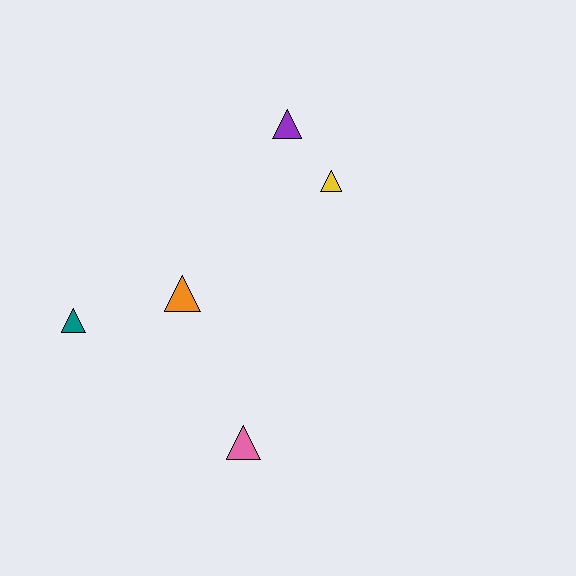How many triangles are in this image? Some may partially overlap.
There are 5 triangles.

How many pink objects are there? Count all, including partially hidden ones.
There is 1 pink object.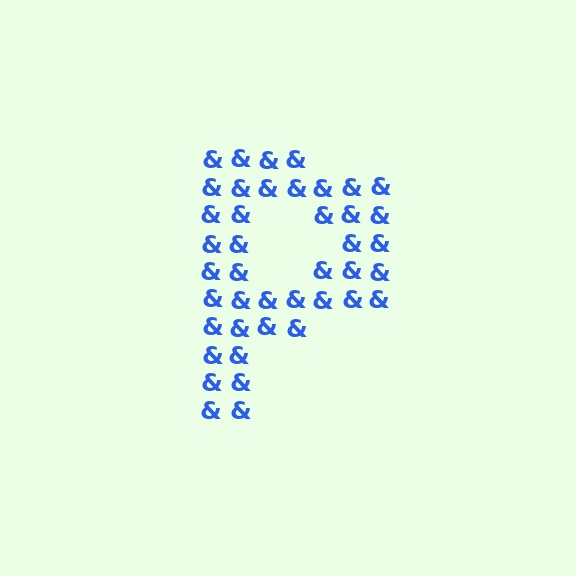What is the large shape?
The large shape is the letter P.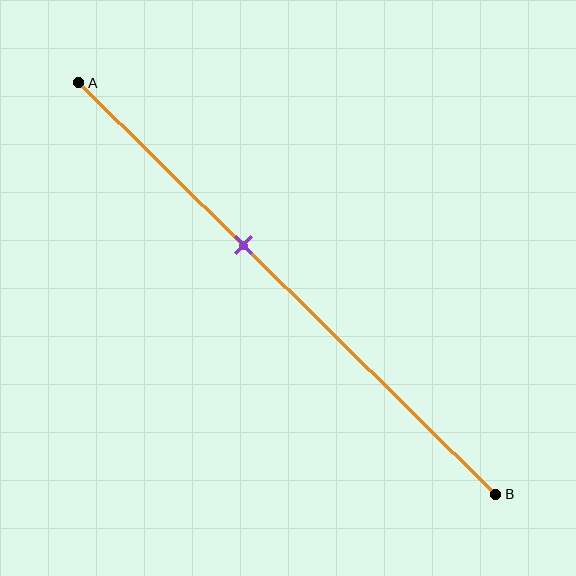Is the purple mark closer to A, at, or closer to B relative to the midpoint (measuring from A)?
The purple mark is closer to point A than the midpoint of segment AB.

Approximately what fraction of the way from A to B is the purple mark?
The purple mark is approximately 40% of the way from A to B.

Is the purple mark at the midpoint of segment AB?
No, the mark is at about 40% from A, not at the 50% midpoint.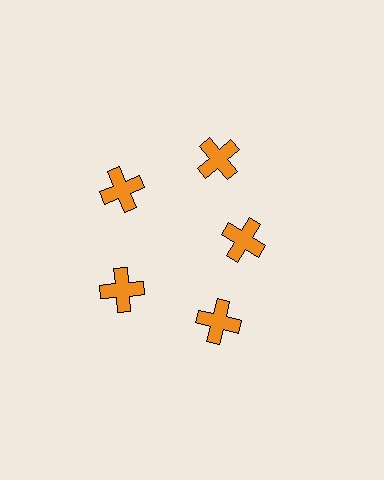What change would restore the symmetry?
The symmetry would be restored by moving it outward, back onto the ring so that all 5 crosses sit at equal angles and equal distance from the center.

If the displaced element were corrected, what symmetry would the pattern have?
It would have 5-fold rotational symmetry — the pattern would map onto itself every 72 degrees.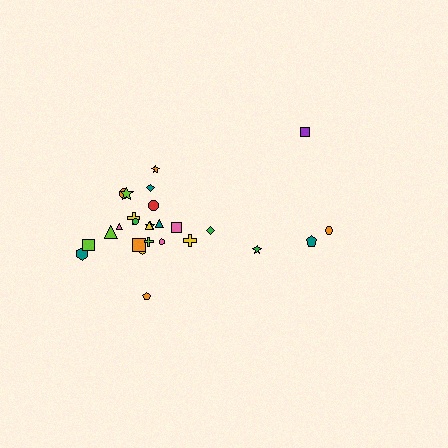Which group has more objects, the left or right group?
The left group.